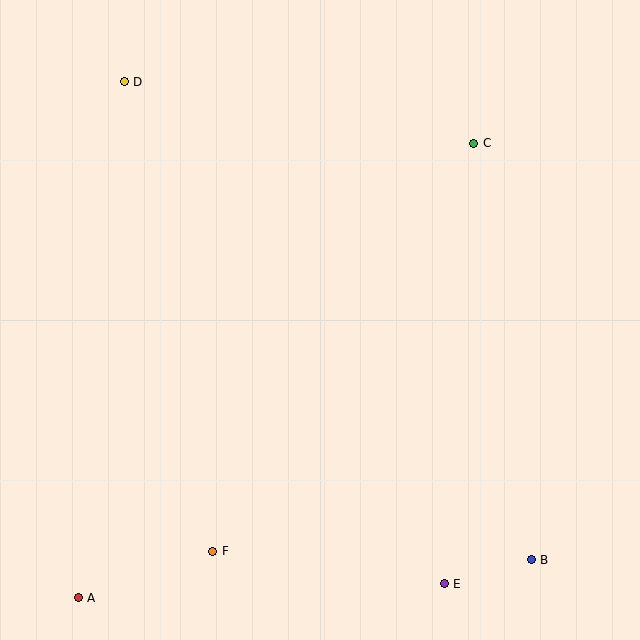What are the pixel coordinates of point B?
Point B is at (531, 560).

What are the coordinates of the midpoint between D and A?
The midpoint between D and A is at (101, 340).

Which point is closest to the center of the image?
Point C at (474, 143) is closest to the center.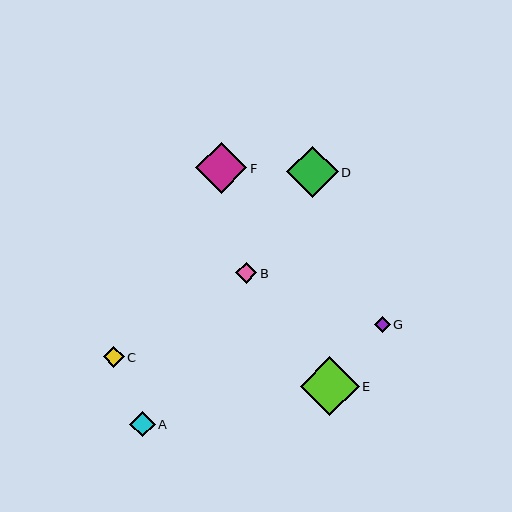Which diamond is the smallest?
Diamond G is the smallest with a size of approximately 16 pixels.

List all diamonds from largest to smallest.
From largest to smallest: E, D, F, A, C, B, G.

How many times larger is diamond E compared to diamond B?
Diamond E is approximately 2.9 times the size of diamond B.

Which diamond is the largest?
Diamond E is the largest with a size of approximately 59 pixels.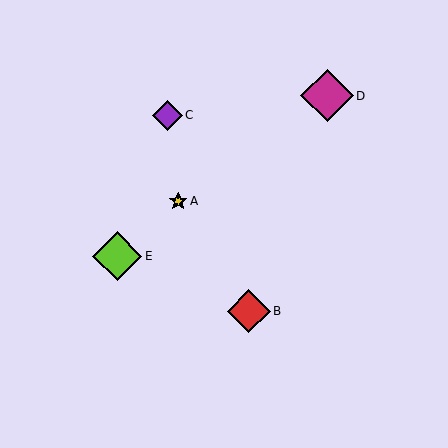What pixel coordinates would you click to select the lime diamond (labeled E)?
Click at (117, 256) to select the lime diamond E.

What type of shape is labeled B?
Shape B is a red diamond.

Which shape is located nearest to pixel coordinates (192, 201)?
The yellow star (labeled A) at (178, 201) is nearest to that location.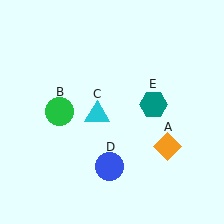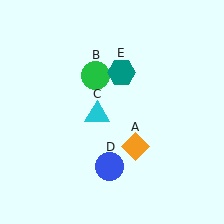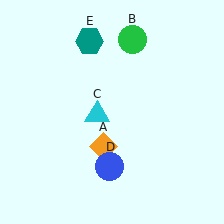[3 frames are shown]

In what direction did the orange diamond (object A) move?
The orange diamond (object A) moved left.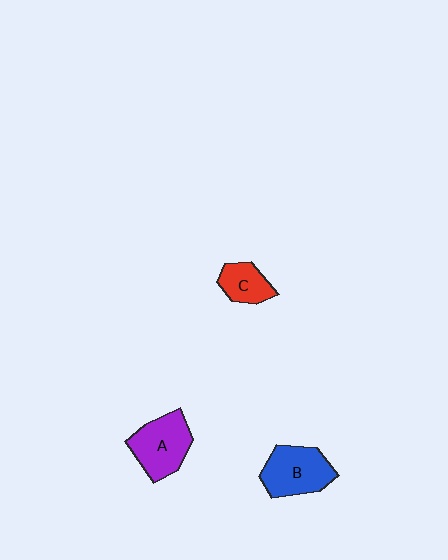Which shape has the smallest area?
Shape C (red).